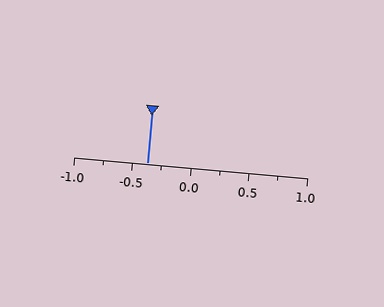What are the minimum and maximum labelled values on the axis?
The axis runs from -1.0 to 1.0.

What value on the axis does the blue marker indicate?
The marker indicates approximately -0.38.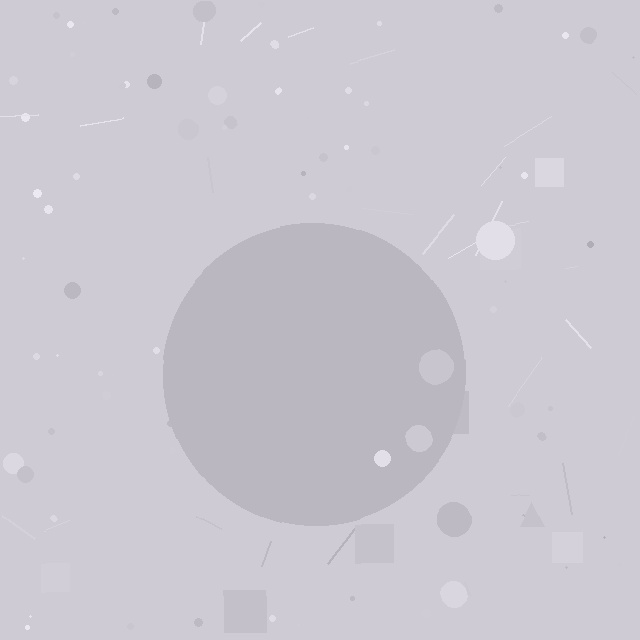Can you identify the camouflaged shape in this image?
The camouflaged shape is a circle.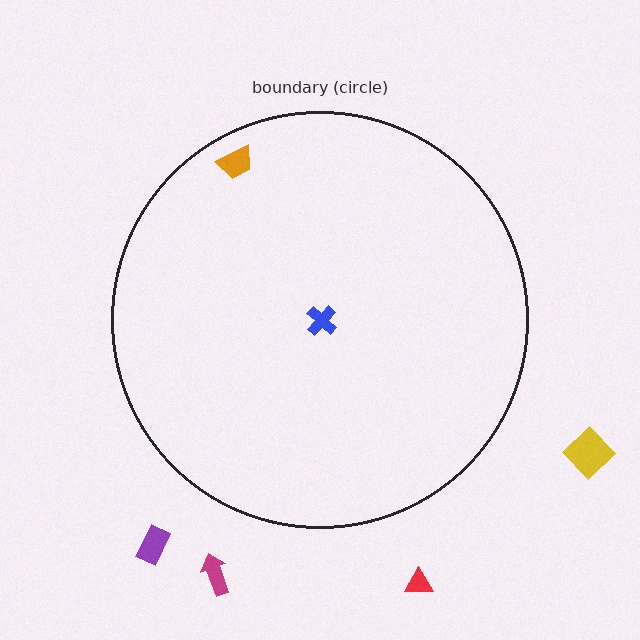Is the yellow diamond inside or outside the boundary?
Outside.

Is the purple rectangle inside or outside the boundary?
Outside.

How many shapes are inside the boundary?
2 inside, 4 outside.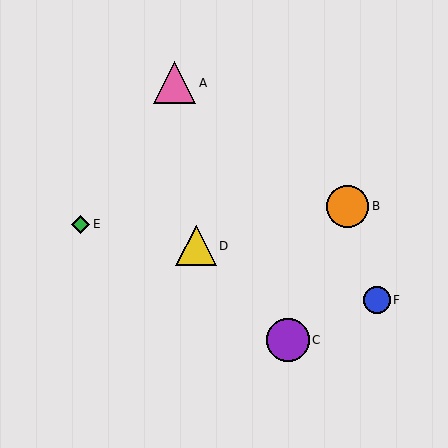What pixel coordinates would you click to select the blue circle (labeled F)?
Click at (377, 300) to select the blue circle F.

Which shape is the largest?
The purple circle (labeled C) is the largest.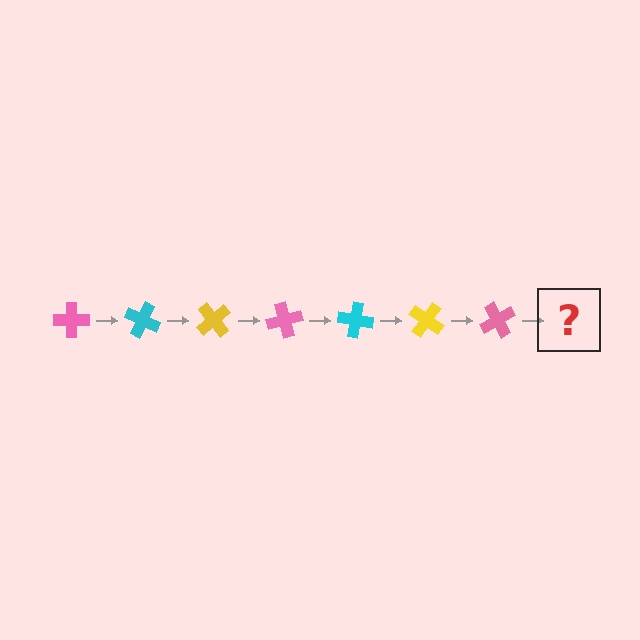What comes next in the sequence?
The next element should be a cyan cross, rotated 175 degrees from the start.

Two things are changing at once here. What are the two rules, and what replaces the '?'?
The two rules are that it rotates 25 degrees each step and the color cycles through pink, cyan, and yellow. The '?' should be a cyan cross, rotated 175 degrees from the start.